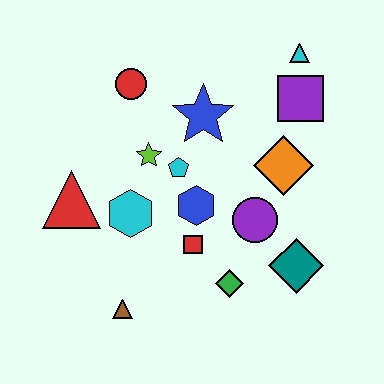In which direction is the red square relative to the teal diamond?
The red square is to the left of the teal diamond.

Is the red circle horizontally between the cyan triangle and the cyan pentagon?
No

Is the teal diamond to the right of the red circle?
Yes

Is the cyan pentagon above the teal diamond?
Yes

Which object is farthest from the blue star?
The brown triangle is farthest from the blue star.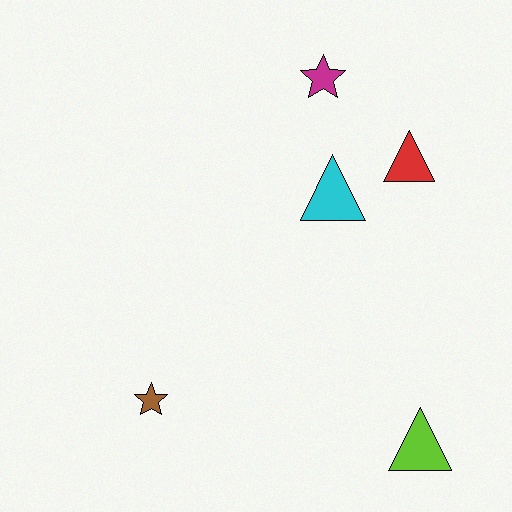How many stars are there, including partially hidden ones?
There are 2 stars.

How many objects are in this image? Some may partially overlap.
There are 5 objects.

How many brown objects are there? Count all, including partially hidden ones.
There is 1 brown object.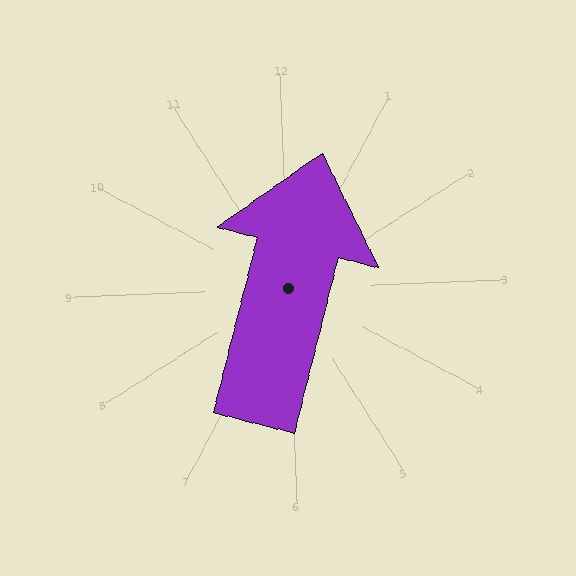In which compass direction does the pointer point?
North.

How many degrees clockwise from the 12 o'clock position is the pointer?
Approximately 16 degrees.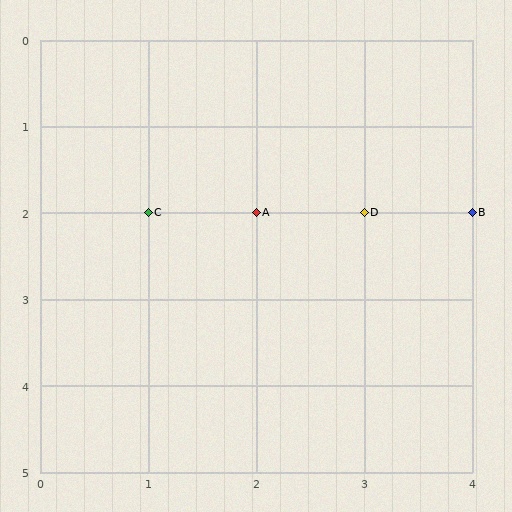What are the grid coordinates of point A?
Point A is at grid coordinates (2, 2).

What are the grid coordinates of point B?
Point B is at grid coordinates (4, 2).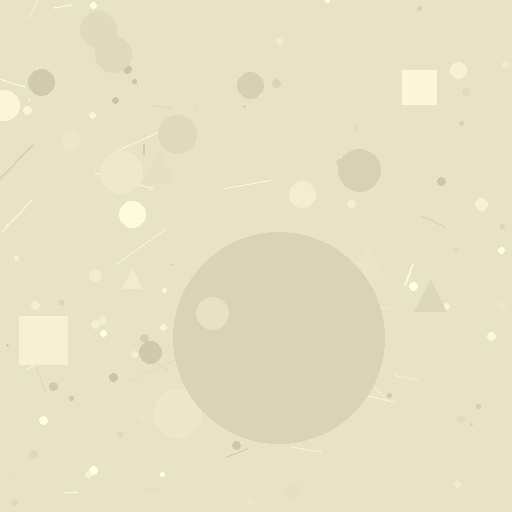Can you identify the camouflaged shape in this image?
The camouflaged shape is a circle.